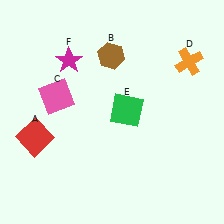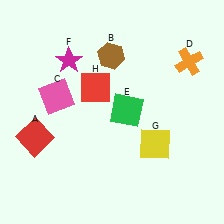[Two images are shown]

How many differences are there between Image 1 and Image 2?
There are 2 differences between the two images.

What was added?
A yellow square (G), a red square (H) were added in Image 2.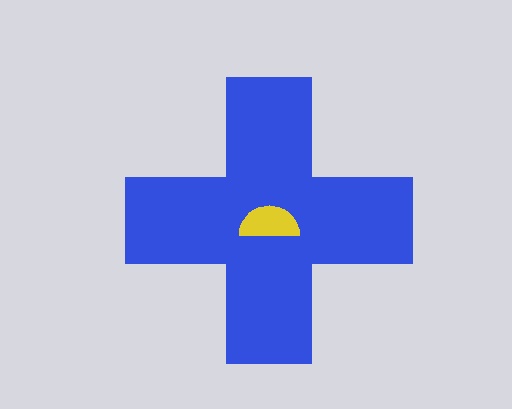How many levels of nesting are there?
2.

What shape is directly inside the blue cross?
The yellow semicircle.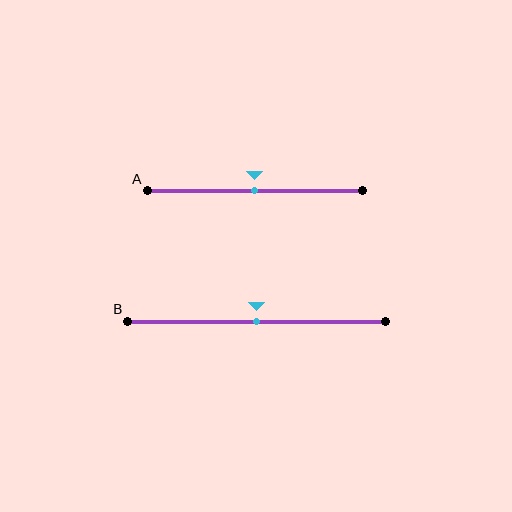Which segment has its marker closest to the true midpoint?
Segment A has its marker closest to the true midpoint.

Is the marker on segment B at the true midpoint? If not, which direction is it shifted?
Yes, the marker on segment B is at the true midpoint.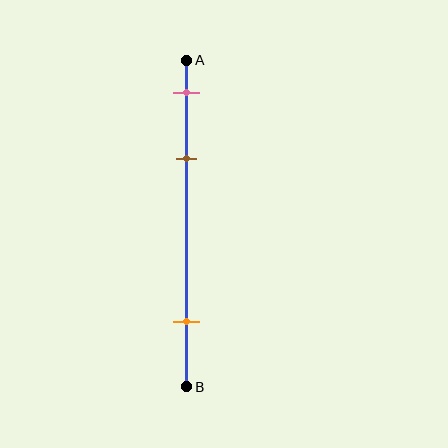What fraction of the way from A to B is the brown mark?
The brown mark is approximately 30% (0.3) of the way from A to B.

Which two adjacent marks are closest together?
The pink and brown marks are the closest adjacent pair.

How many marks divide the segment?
There are 3 marks dividing the segment.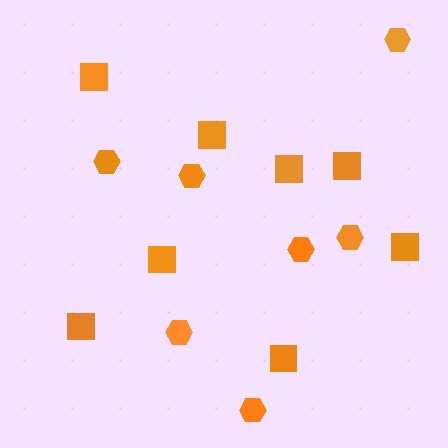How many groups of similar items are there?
There are 2 groups: one group of squares (8) and one group of hexagons (7).